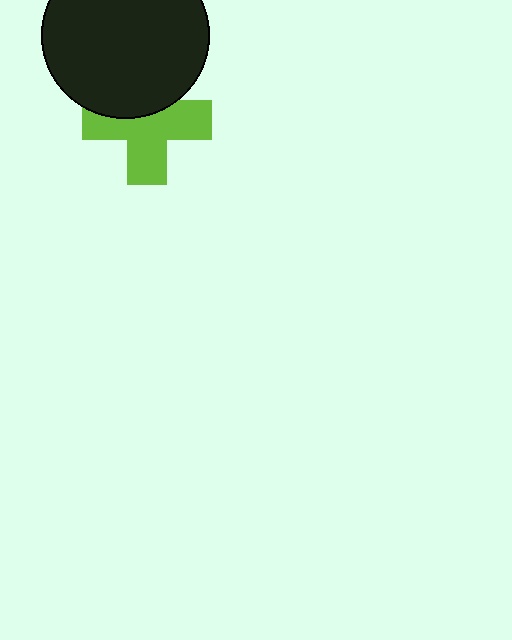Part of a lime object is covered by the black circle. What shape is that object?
It is a cross.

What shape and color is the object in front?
The object in front is a black circle.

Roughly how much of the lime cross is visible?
About half of it is visible (roughly 64%).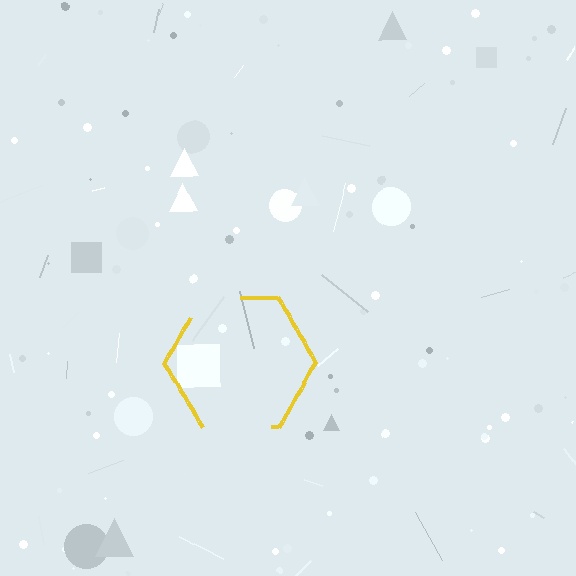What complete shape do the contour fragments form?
The contour fragments form a hexagon.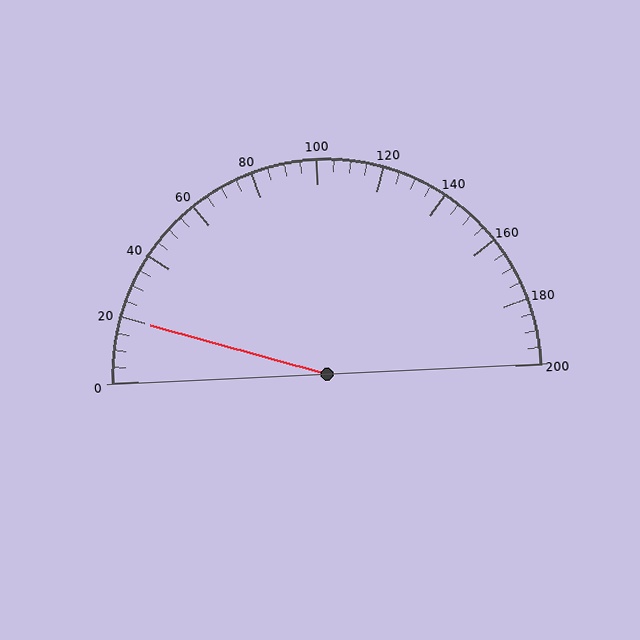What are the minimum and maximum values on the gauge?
The gauge ranges from 0 to 200.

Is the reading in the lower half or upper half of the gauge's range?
The reading is in the lower half of the range (0 to 200).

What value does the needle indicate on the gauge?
The needle indicates approximately 20.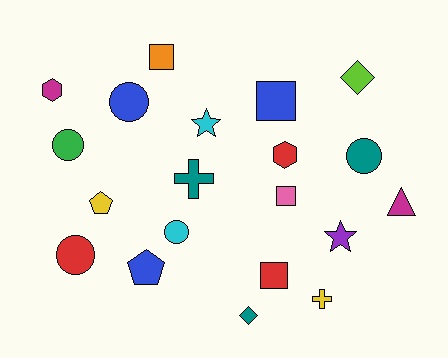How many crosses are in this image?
There are 2 crosses.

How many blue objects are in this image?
There are 3 blue objects.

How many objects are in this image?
There are 20 objects.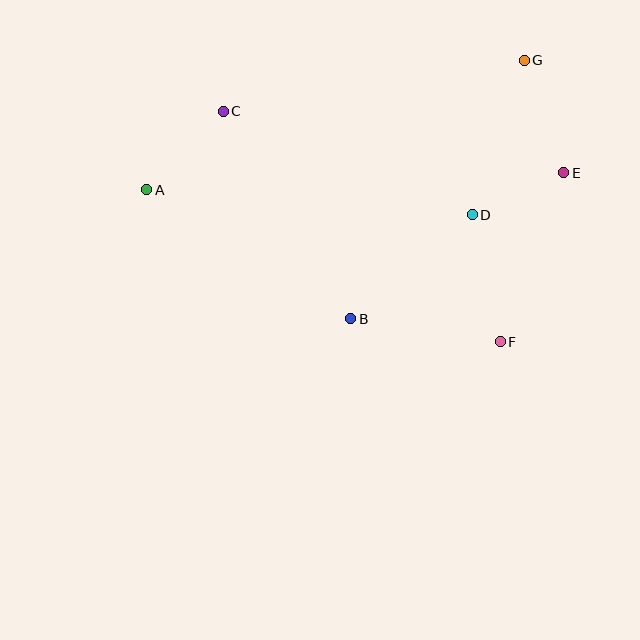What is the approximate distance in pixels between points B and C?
The distance between B and C is approximately 244 pixels.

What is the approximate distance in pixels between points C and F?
The distance between C and F is approximately 361 pixels.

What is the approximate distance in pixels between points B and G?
The distance between B and G is approximately 311 pixels.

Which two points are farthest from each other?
Points A and E are farthest from each other.